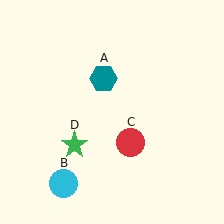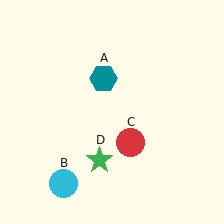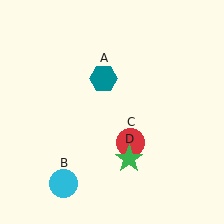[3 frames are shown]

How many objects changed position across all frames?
1 object changed position: green star (object D).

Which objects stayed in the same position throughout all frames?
Teal hexagon (object A) and cyan circle (object B) and red circle (object C) remained stationary.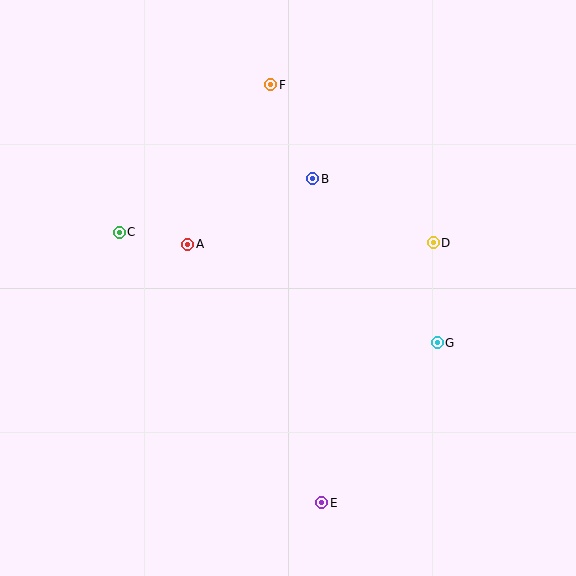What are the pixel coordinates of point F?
Point F is at (271, 85).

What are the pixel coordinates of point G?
Point G is at (437, 343).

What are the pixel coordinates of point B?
Point B is at (313, 179).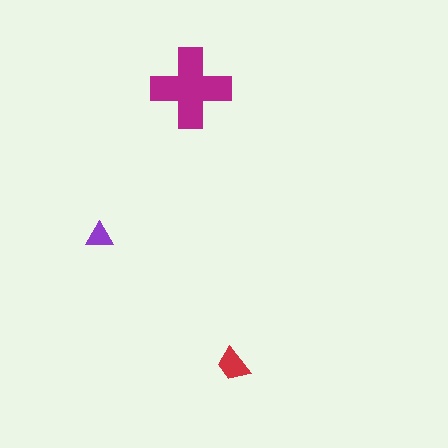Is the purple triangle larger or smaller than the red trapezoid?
Smaller.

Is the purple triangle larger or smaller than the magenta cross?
Smaller.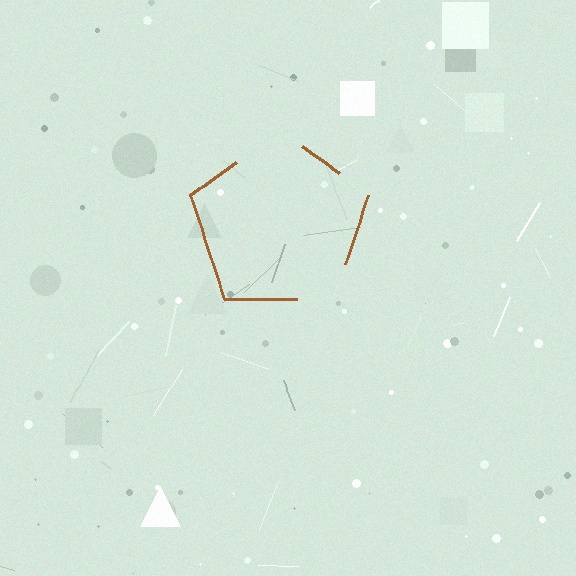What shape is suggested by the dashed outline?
The dashed outline suggests a pentagon.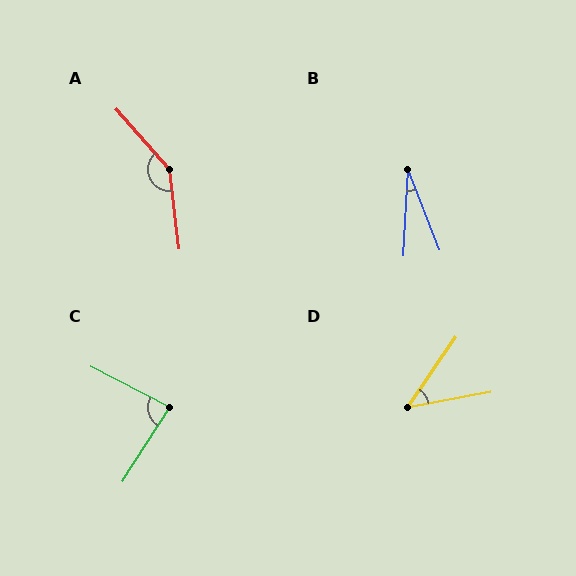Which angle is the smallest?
B, at approximately 25 degrees.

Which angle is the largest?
A, at approximately 145 degrees.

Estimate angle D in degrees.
Approximately 45 degrees.